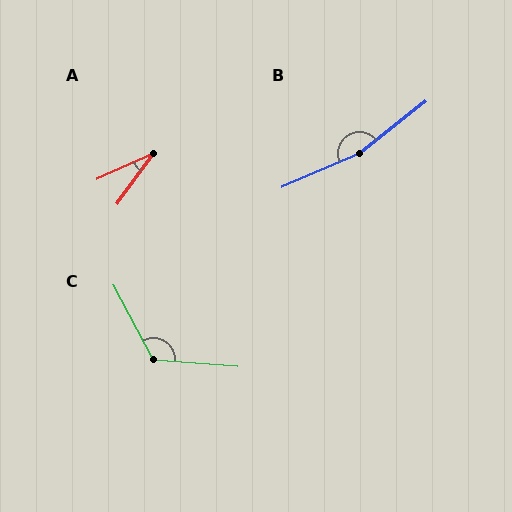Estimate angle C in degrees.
Approximately 122 degrees.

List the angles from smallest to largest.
A (29°), C (122°), B (165°).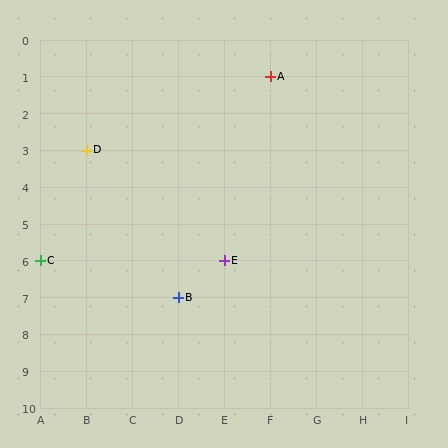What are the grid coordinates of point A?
Point A is at grid coordinates (F, 1).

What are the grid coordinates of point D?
Point D is at grid coordinates (B, 3).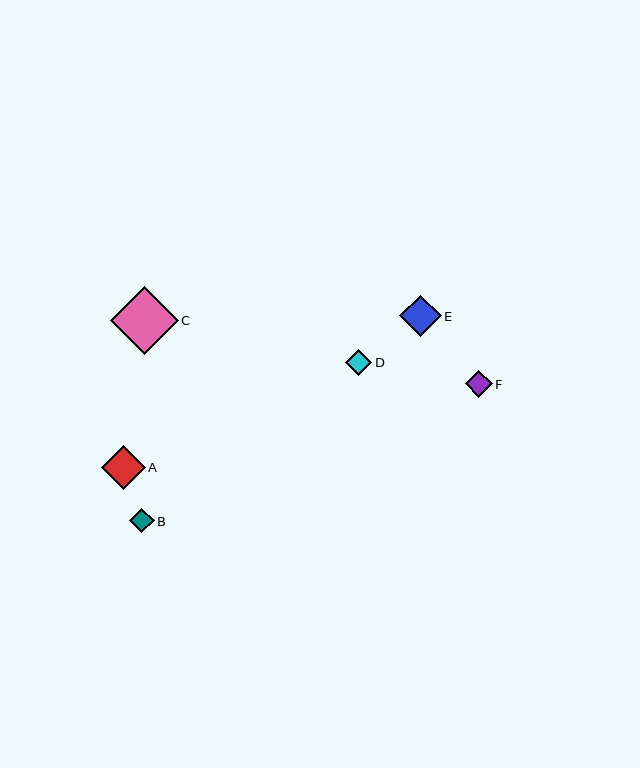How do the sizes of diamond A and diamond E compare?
Diamond A and diamond E are approximately the same size.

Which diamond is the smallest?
Diamond B is the smallest with a size of approximately 25 pixels.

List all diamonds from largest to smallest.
From largest to smallest: C, A, E, F, D, B.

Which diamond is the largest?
Diamond C is the largest with a size of approximately 68 pixels.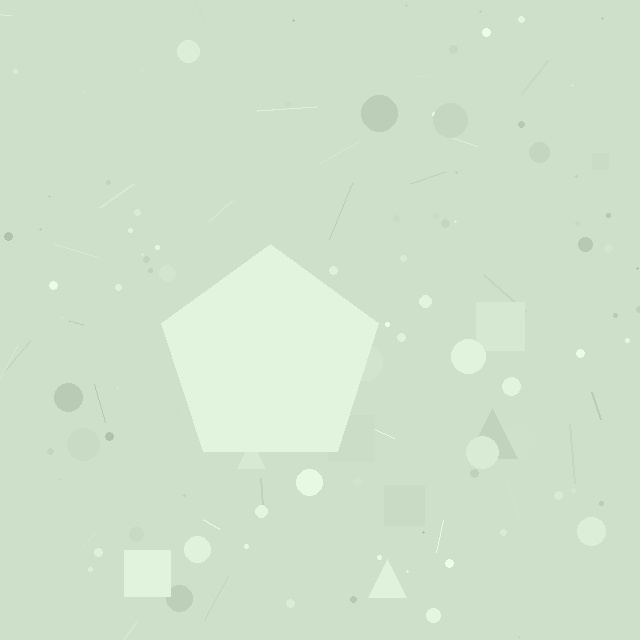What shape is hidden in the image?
A pentagon is hidden in the image.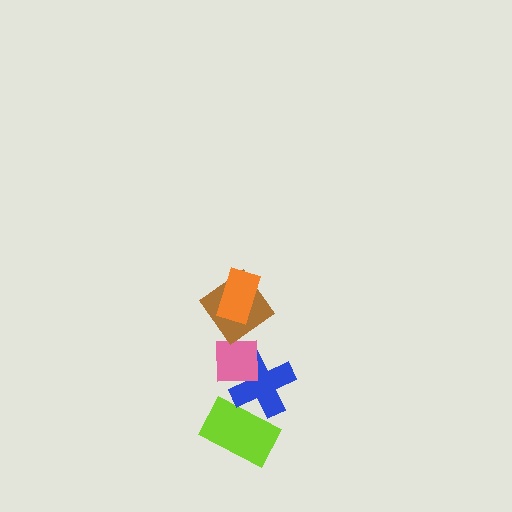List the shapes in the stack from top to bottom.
From top to bottom: the orange rectangle, the brown diamond, the pink square, the blue cross, the lime rectangle.